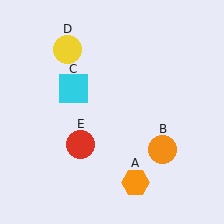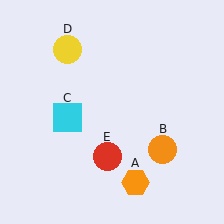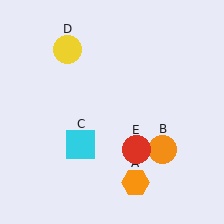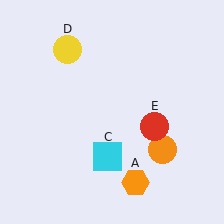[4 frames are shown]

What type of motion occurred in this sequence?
The cyan square (object C), red circle (object E) rotated counterclockwise around the center of the scene.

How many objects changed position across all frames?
2 objects changed position: cyan square (object C), red circle (object E).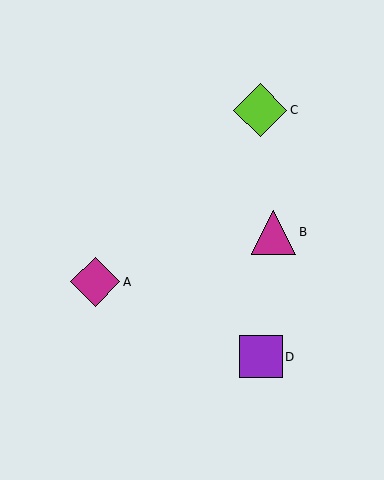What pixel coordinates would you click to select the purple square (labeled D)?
Click at (261, 357) to select the purple square D.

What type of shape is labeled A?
Shape A is a magenta diamond.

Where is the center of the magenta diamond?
The center of the magenta diamond is at (95, 282).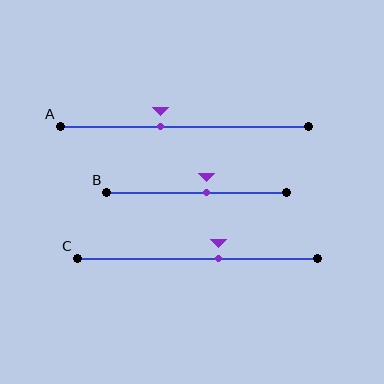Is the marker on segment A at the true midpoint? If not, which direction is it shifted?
No, the marker on segment A is shifted to the left by about 10% of the segment length.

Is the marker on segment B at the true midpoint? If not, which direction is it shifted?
No, the marker on segment B is shifted to the right by about 5% of the segment length.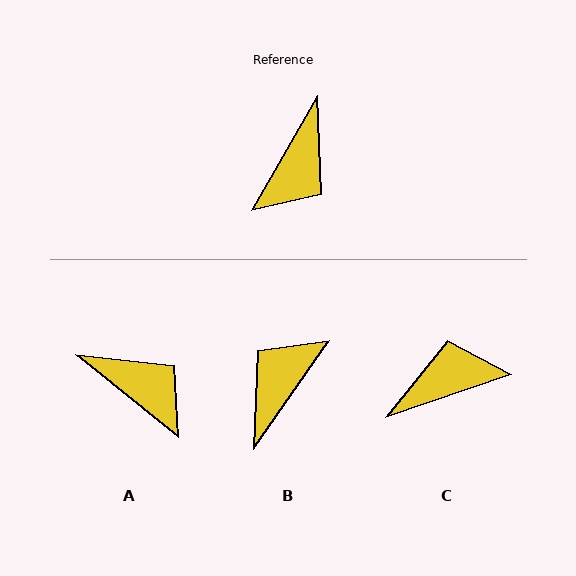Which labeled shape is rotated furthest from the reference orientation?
B, about 175 degrees away.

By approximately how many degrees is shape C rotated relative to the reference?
Approximately 139 degrees counter-clockwise.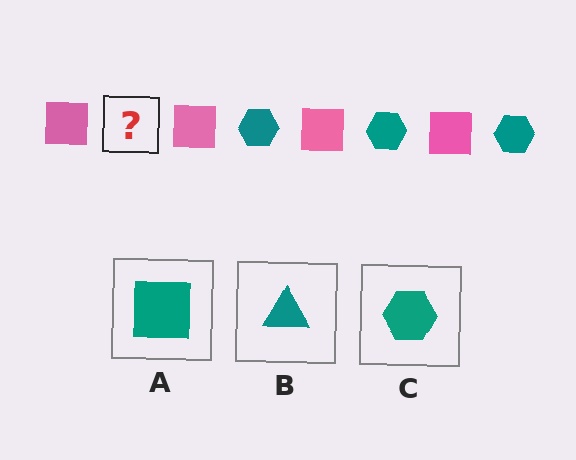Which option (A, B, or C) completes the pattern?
C.